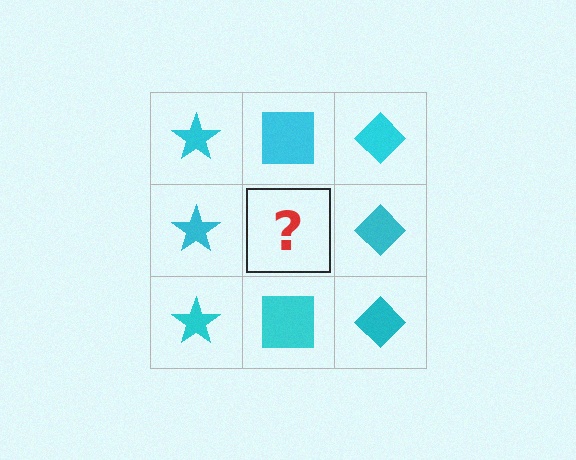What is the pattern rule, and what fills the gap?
The rule is that each column has a consistent shape. The gap should be filled with a cyan square.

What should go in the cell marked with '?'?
The missing cell should contain a cyan square.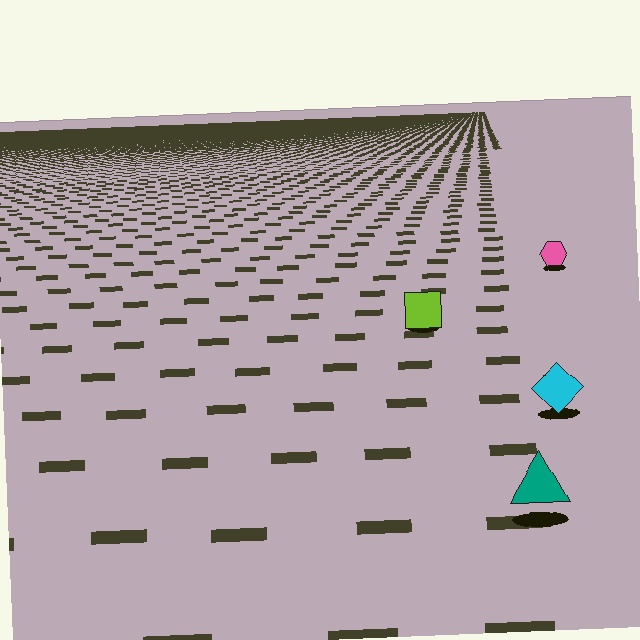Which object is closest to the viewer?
The teal triangle is closest. The texture marks near it are larger and more spread out.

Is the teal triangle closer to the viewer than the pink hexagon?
Yes. The teal triangle is closer — you can tell from the texture gradient: the ground texture is coarser near it.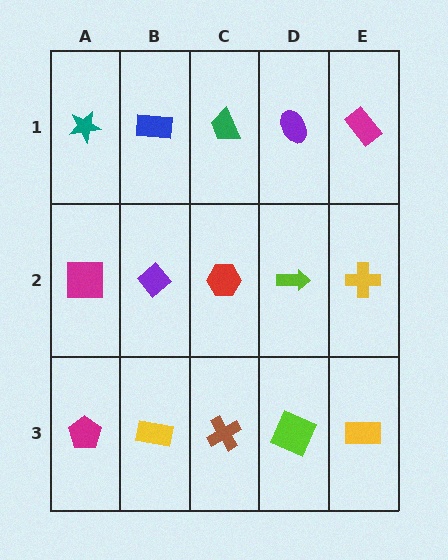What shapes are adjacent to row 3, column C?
A red hexagon (row 2, column C), a yellow rectangle (row 3, column B), a lime square (row 3, column D).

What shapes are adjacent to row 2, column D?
A purple ellipse (row 1, column D), a lime square (row 3, column D), a red hexagon (row 2, column C), a yellow cross (row 2, column E).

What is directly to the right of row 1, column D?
A magenta rectangle.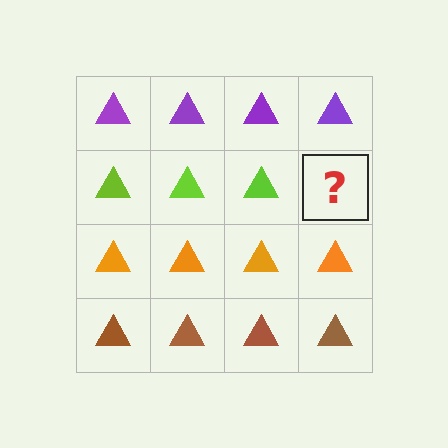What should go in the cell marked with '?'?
The missing cell should contain a lime triangle.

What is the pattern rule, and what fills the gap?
The rule is that each row has a consistent color. The gap should be filled with a lime triangle.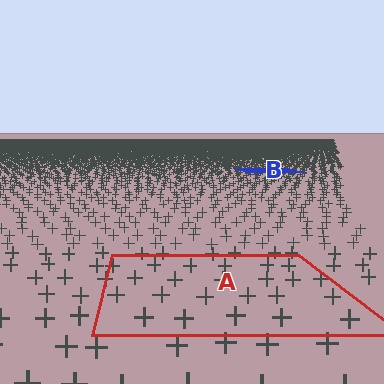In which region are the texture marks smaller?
The texture marks are smaller in region B, because it is farther away.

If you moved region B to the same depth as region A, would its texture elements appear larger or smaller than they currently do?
They would appear larger. At a closer depth, the same texture elements are projected at a bigger on-screen size.